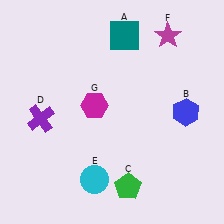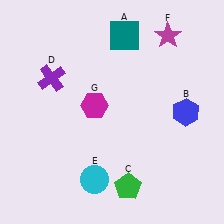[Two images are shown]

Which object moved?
The purple cross (D) moved up.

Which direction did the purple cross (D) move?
The purple cross (D) moved up.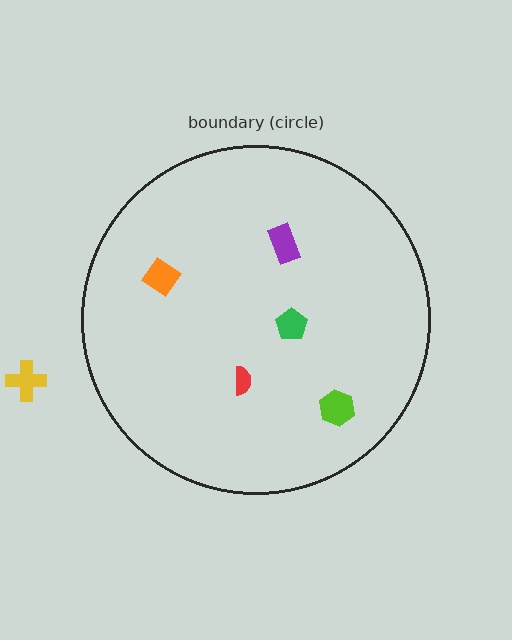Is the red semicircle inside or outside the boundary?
Inside.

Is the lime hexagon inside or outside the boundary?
Inside.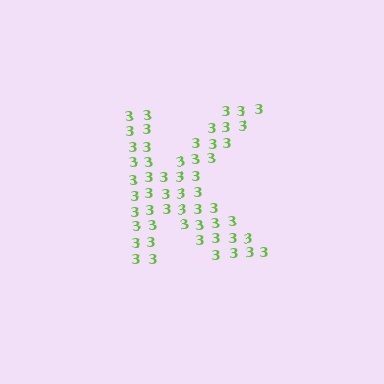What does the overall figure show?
The overall figure shows the letter K.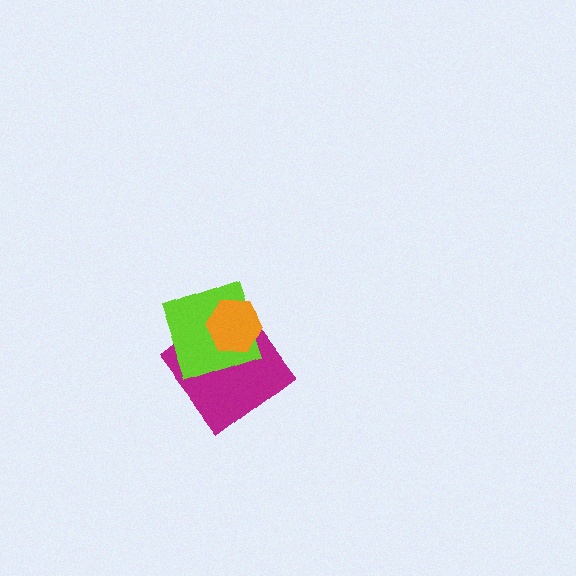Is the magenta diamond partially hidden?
Yes, it is partially covered by another shape.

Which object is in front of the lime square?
The orange hexagon is in front of the lime square.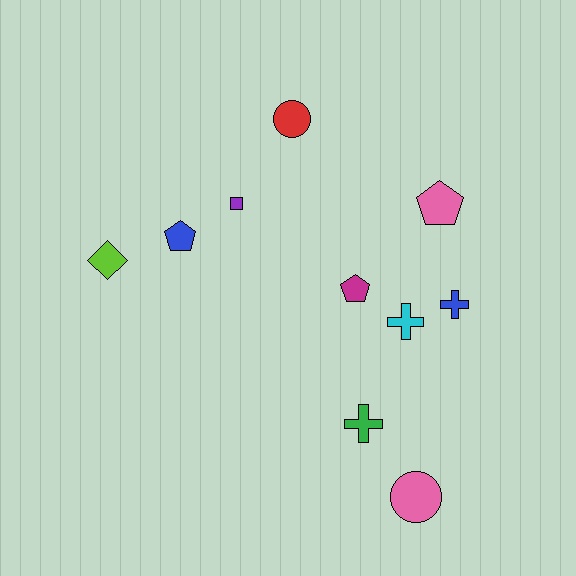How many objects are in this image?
There are 10 objects.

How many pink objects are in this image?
There are 2 pink objects.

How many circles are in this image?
There are 2 circles.